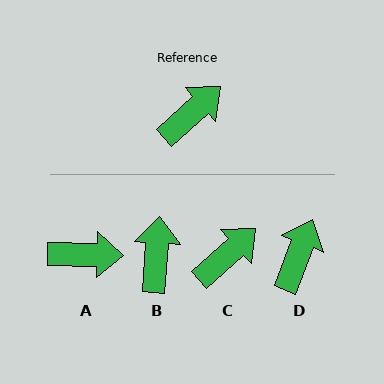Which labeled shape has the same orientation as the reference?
C.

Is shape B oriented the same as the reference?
No, it is off by about 43 degrees.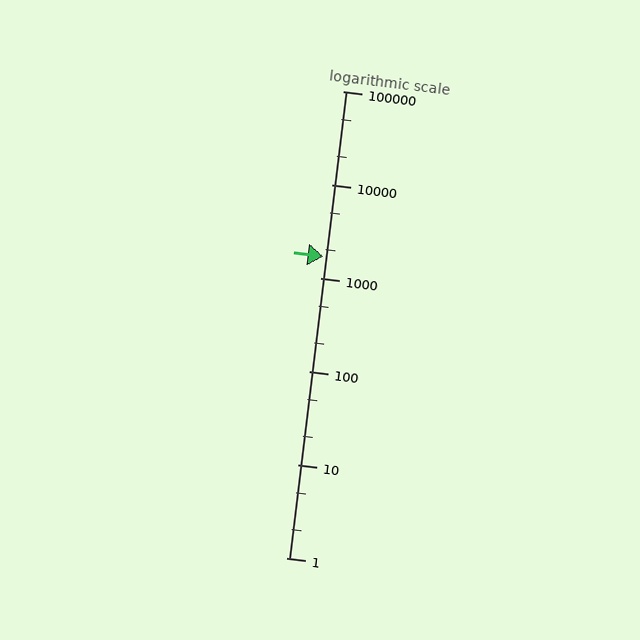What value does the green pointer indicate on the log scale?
The pointer indicates approximately 1700.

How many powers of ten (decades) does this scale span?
The scale spans 5 decades, from 1 to 100000.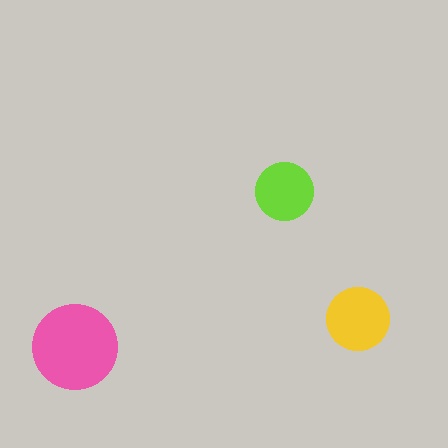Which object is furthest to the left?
The pink circle is leftmost.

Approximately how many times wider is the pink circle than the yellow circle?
About 1.5 times wider.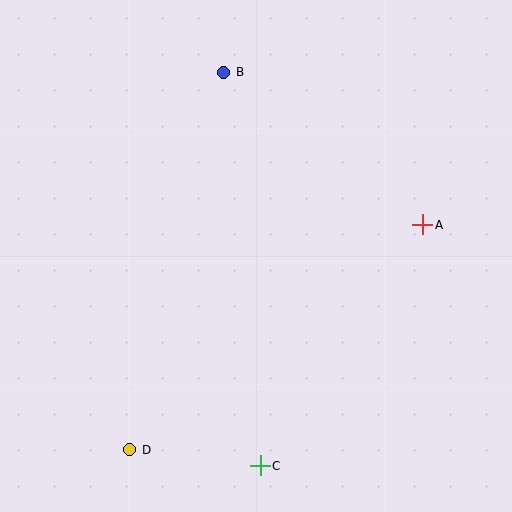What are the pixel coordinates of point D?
Point D is at (130, 450).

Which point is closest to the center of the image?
Point A at (423, 225) is closest to the center.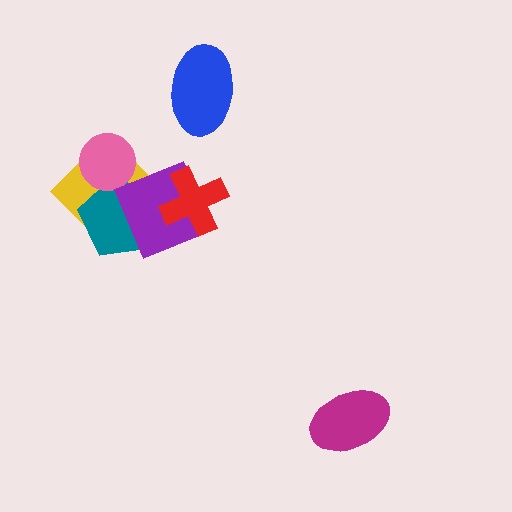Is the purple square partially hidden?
Yes, it is partially covered by another shape.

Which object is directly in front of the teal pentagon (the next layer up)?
The pink circle is directly in front of the teal pentagon.